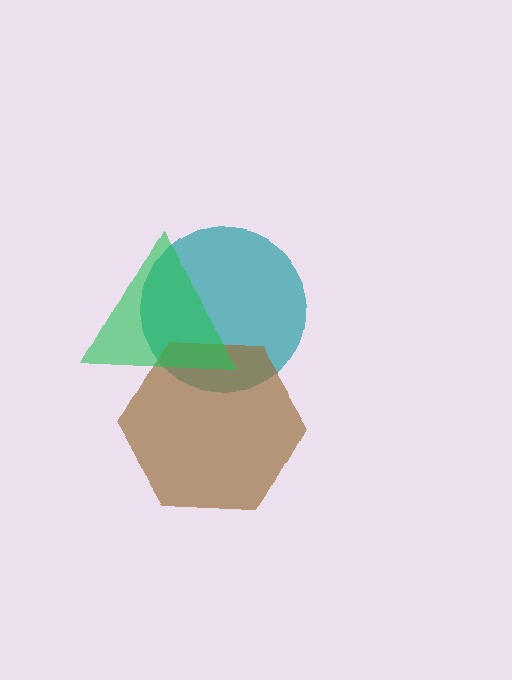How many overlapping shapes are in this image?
There are 3 overlapping shapes in the image.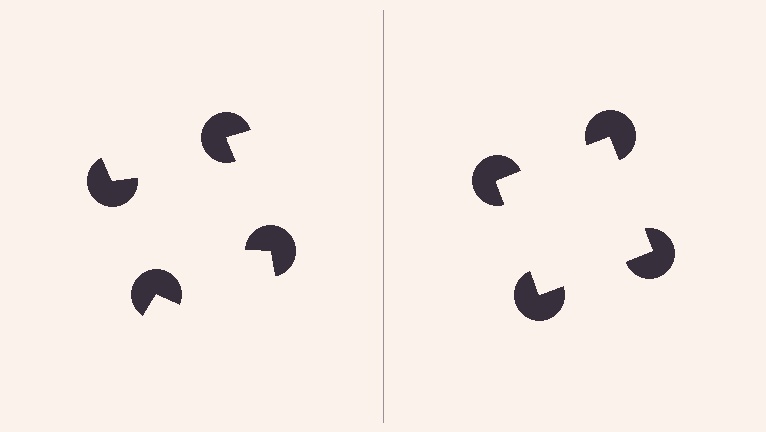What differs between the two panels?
The pac-man discs are positioned identically on both sides; only the wedge orientations differ. On the right they align to a square; on the left they are misaligned.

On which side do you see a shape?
An illusory square appears on the right side. On the left side the wedge cuts are rotated, so no coherent shape forms.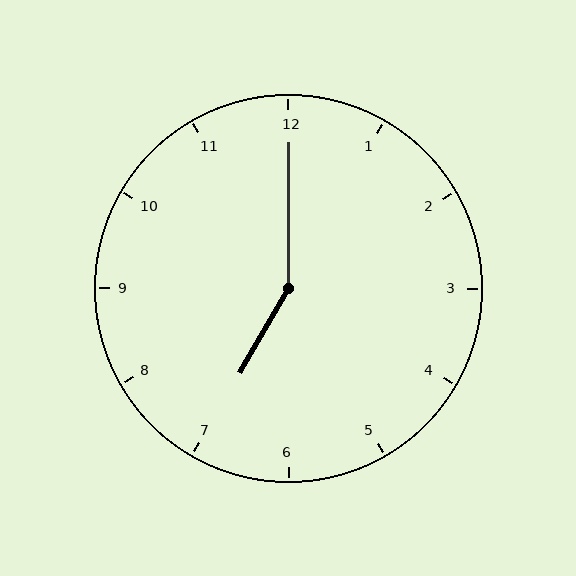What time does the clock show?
7:00.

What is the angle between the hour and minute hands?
Approximately 150 degrees.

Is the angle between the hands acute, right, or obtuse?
It is obtuse.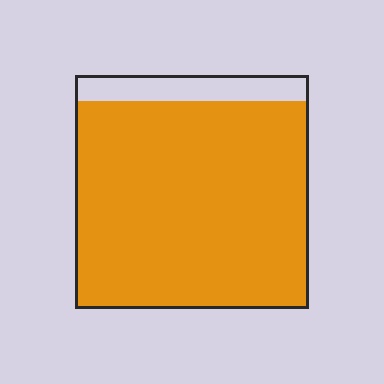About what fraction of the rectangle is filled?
About nine tenths (9/10).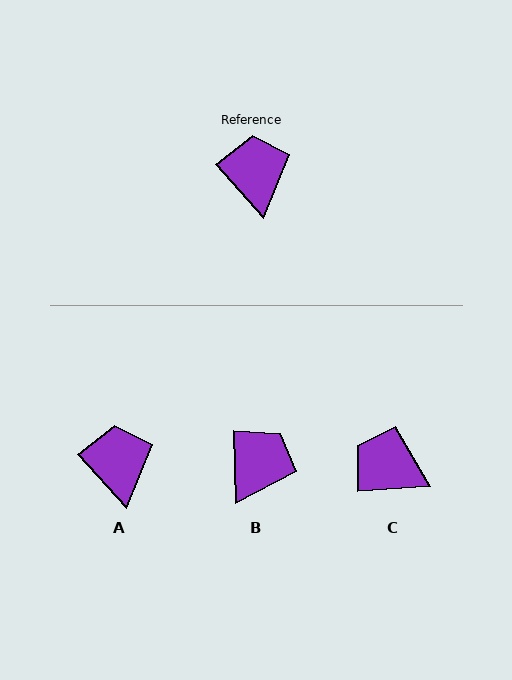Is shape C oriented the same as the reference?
No, it is off by about 52 degrees.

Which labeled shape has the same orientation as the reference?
A.